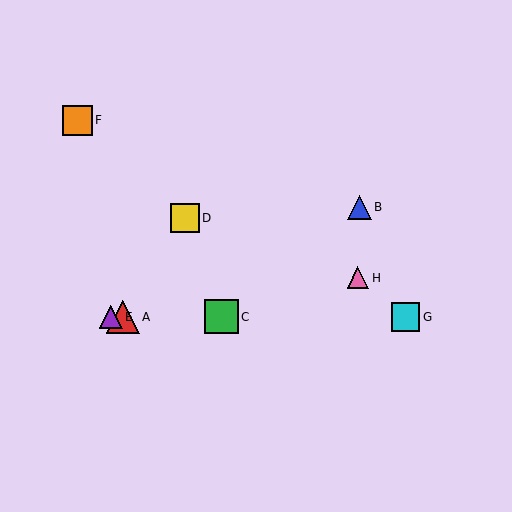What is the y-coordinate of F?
Object F is at y≈120.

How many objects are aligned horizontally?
4 objects (A, C, E, G) are aligned horizontally.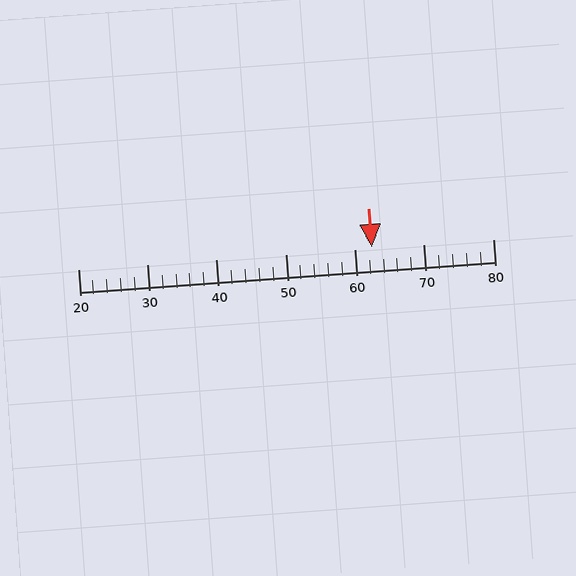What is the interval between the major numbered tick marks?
The major tick marks are spaced 10 units apart.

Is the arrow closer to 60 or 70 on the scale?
The arrow is closer to 60.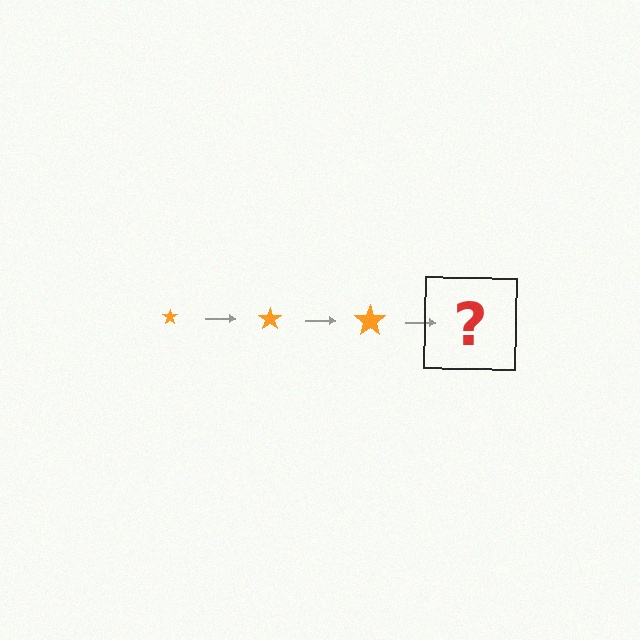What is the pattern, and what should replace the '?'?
The pattern is that the star gets progressively larger each step. The '?' should be an orange star, larger than the previous one.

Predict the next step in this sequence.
The next step is an orange star, larger than the previous one.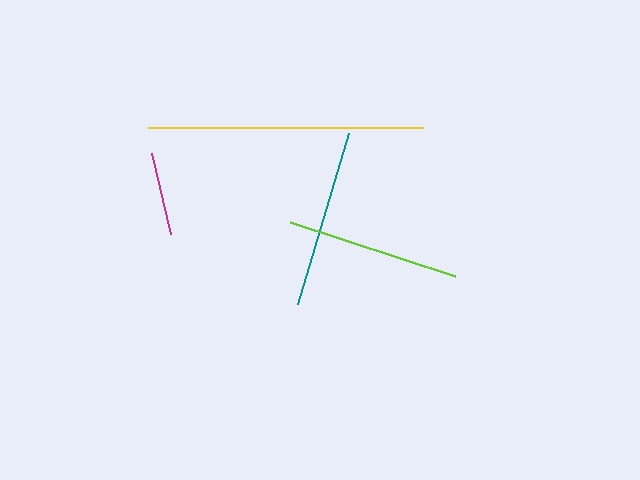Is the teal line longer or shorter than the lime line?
The teal line is longer than the lime line.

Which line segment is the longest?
The yellow line is the longest at approximately 275 pixels.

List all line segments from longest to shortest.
From longest to shortest: yellow, teal, lime, magenta.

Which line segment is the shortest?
The magenta line is the shortest at approximately 82 pixels.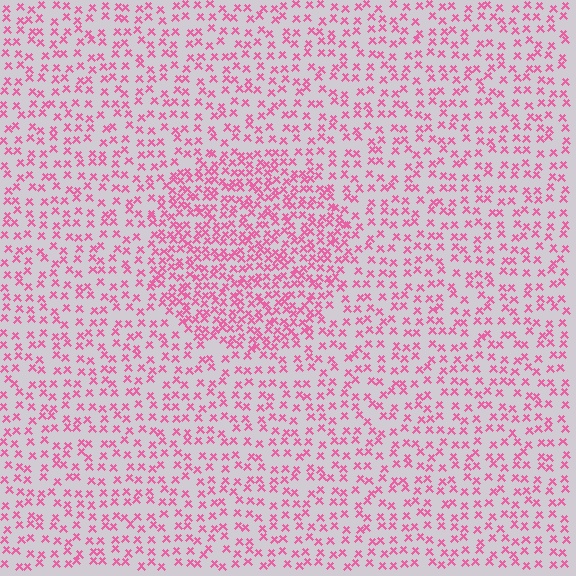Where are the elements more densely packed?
The elements are more densely packed inside the circle boundary.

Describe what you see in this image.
The image contains small pink elements arranged at two different densities. A circle-shaped region is visible where the elements are more densely packed than the surrounding area.